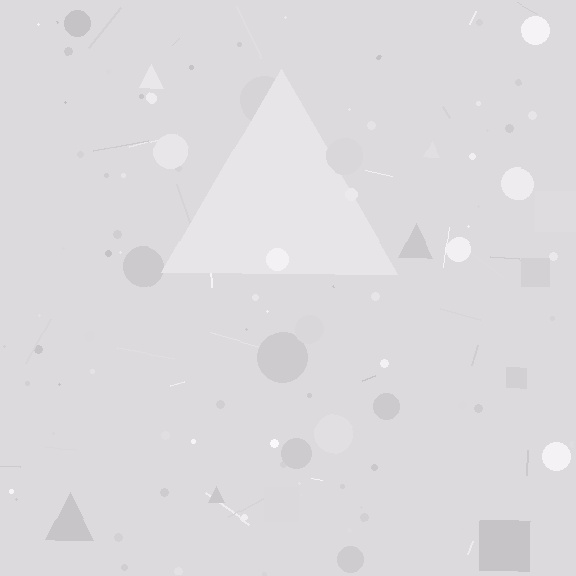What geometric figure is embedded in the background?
A triangle is embedded in the background.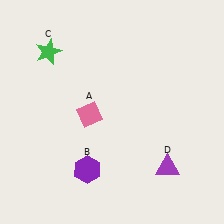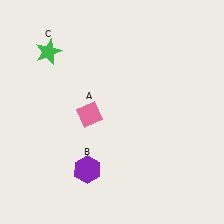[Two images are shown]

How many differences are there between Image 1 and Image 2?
There is 1 difference between the two images.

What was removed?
The purple triangle (D) was removed in Image 2.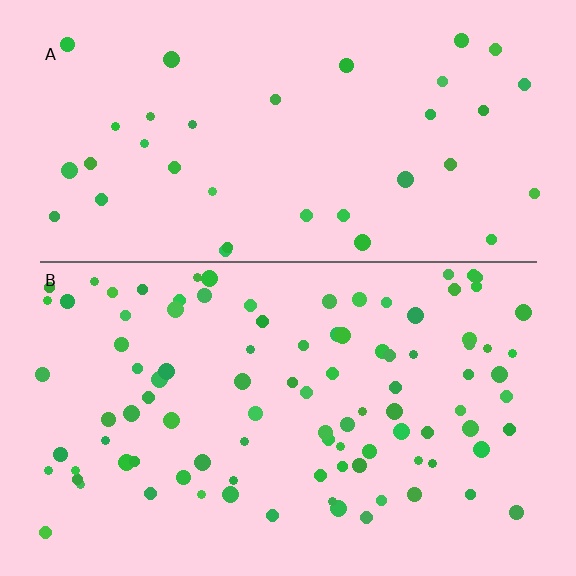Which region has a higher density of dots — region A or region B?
B (the bottom).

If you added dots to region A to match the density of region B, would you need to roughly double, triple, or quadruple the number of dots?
Approximately triple.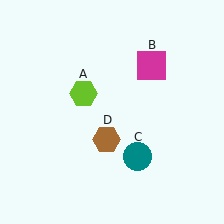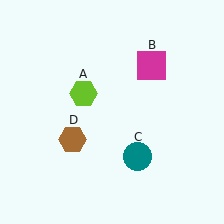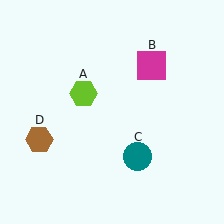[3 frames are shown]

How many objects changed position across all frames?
1 object changed position: brown hexagon (object D).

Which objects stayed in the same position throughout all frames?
Lime hexagon (object A) and magenta square (object B) and teal circle (object C) remained stationary.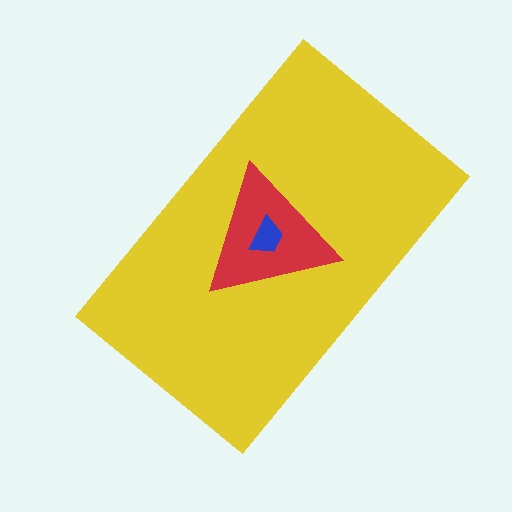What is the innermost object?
The blue trapezoid.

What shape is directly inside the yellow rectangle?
The red triangle.